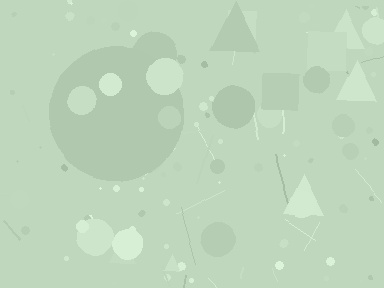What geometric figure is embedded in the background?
A circle is embedded in the background.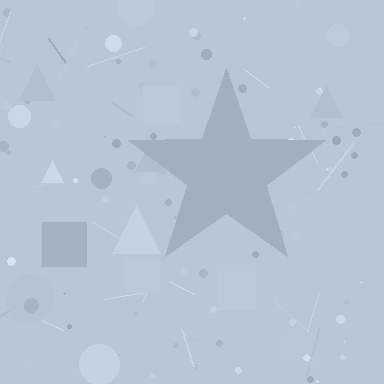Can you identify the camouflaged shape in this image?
The camouflaged shape is a star.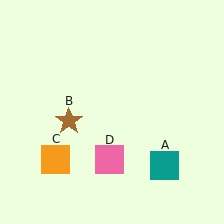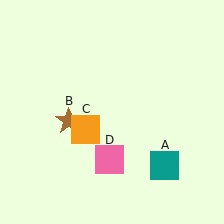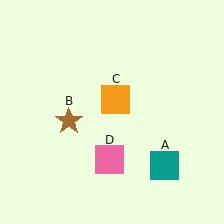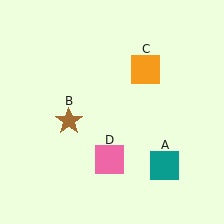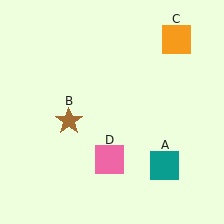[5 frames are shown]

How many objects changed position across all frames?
1 object changed position: orange square (object C).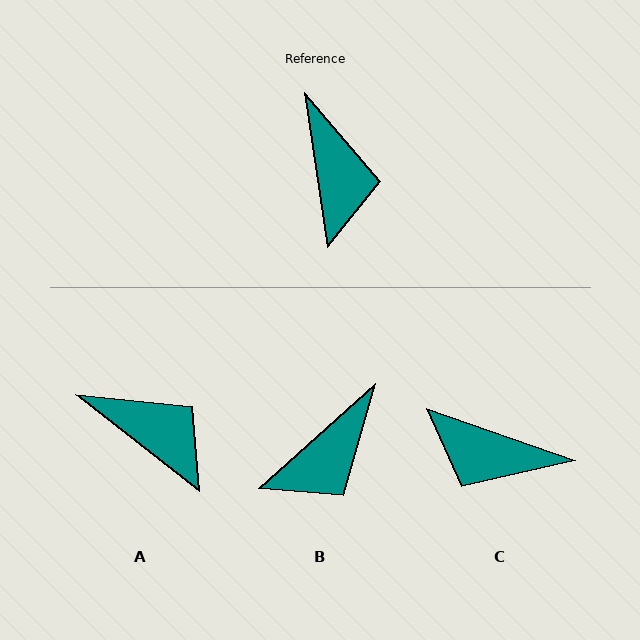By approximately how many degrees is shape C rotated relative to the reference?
Approximately 118 degrees clockwise.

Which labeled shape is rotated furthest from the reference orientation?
C, about 118 degrees away.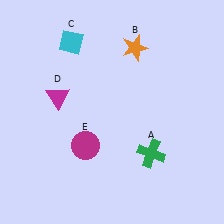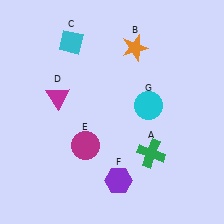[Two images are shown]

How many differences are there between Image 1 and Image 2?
There are 2 differences between the two images.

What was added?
A purple hexagon (F), a cyan circle (G) were added in Image 2.